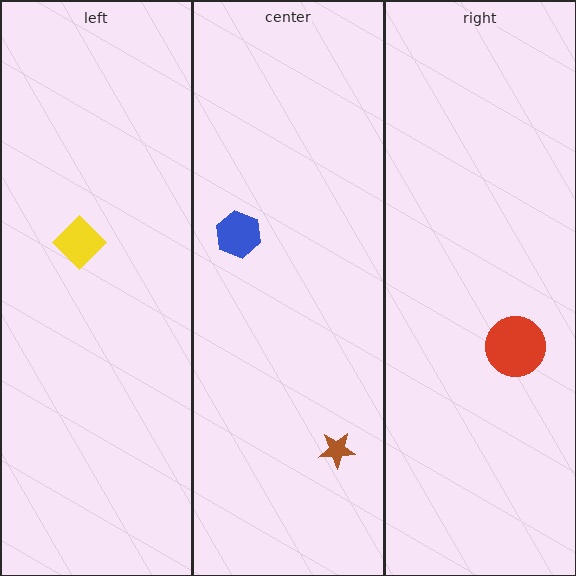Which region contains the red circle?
The right region.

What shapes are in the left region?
The yellow diamond.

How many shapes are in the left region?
1.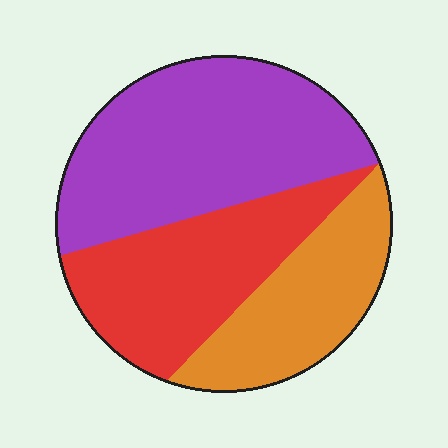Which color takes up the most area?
Purple, at roughly 45%.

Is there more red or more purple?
Purple.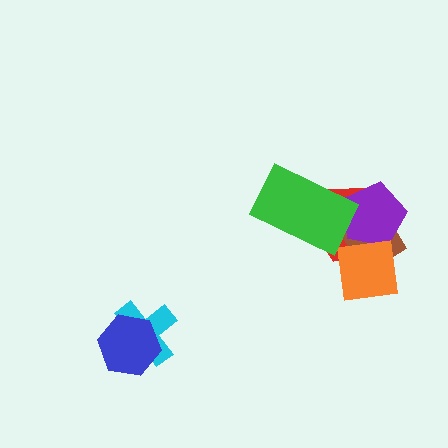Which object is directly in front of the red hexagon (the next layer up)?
The brown diamond is directly in front of the red hexagon.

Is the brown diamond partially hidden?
Yes, it is partially covered by another shape.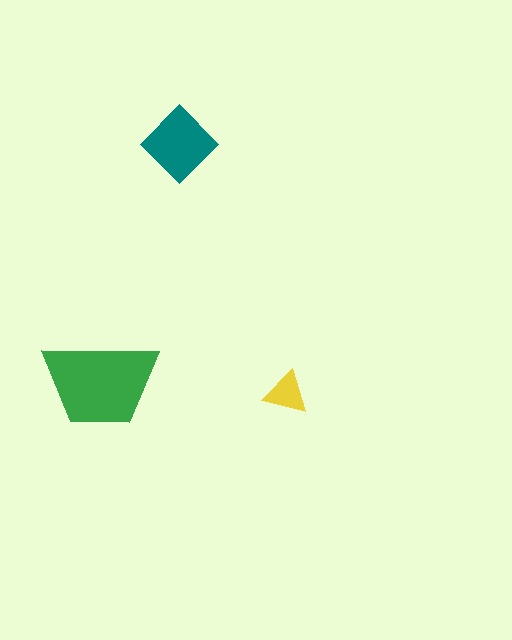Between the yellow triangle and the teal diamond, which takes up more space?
The teal diamond.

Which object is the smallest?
The yellow triangle.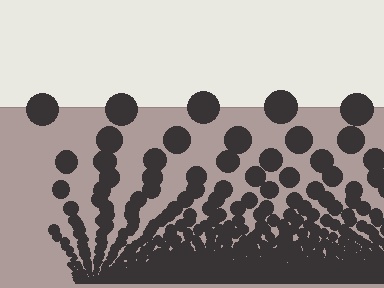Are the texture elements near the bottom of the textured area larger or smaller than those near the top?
Smaller. The gradient is inverted — elements near the bottom are smaller and denser.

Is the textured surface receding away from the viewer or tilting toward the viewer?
The surface appears to tilt toward the viewer. Texture elements get larger and sparser toward the top.